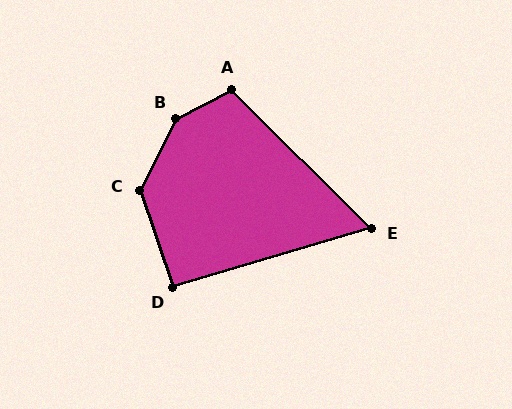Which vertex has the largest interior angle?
B, at approximately 144 degrees.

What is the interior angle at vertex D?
Approximately 92 degrees (approximately right).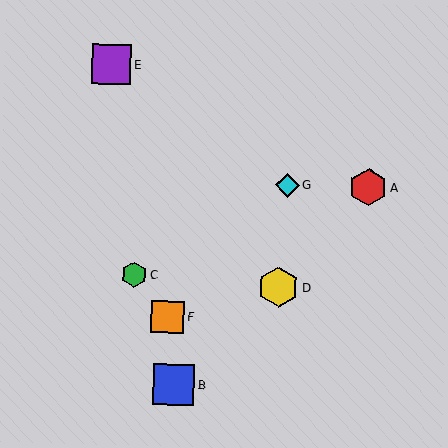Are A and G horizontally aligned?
Yes, both are at y≈187.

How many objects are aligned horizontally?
2 objects (A, G) are aligned horizontally.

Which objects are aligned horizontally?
Objects A, G are aligned horizontally.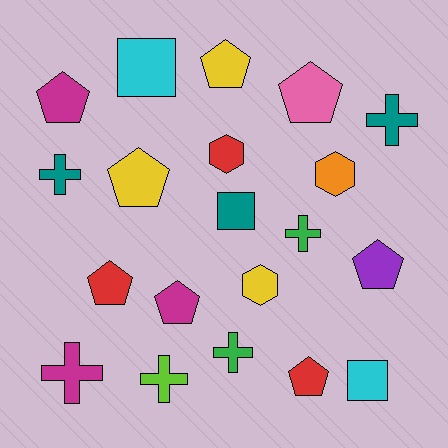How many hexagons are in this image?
There are 3 hexagons.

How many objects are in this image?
There are 20 objects.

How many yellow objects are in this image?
There are 3 yellow objects.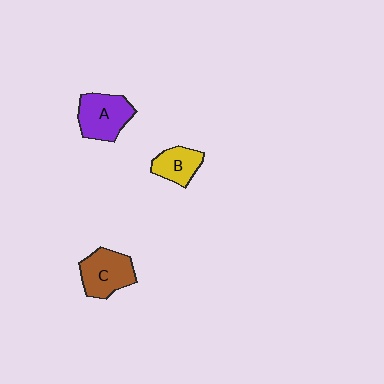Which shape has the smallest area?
Shape B (yellow).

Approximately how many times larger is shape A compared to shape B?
Approximately 1.5 times.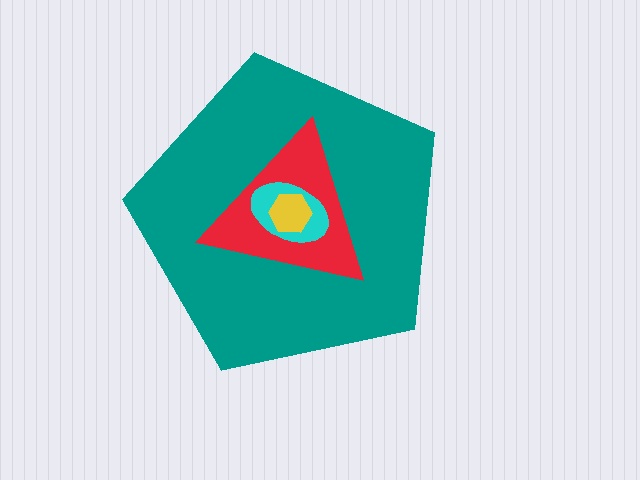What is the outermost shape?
The teal pentagon.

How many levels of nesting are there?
4.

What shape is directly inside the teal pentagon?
The red triangle.